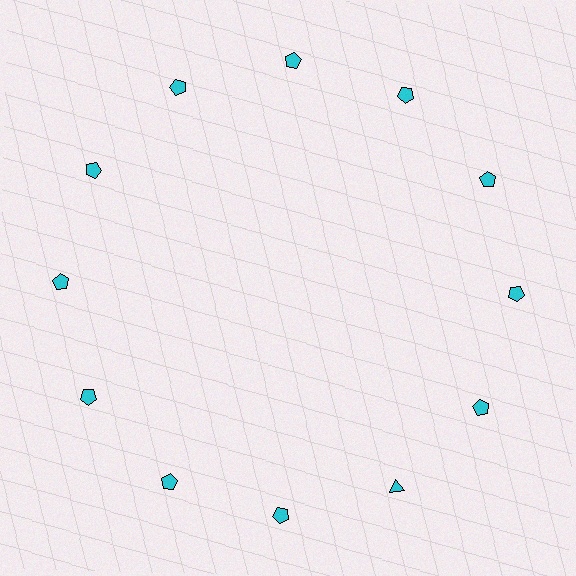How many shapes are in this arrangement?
There are 12 shapes arranged in a ring pattern.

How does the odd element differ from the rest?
It has a different shape: triangle instead of pentagon.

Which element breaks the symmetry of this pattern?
The cyan triangle at roughly the 5 o'clock position breaks the symmetry. All other shapes are cyan pentagons.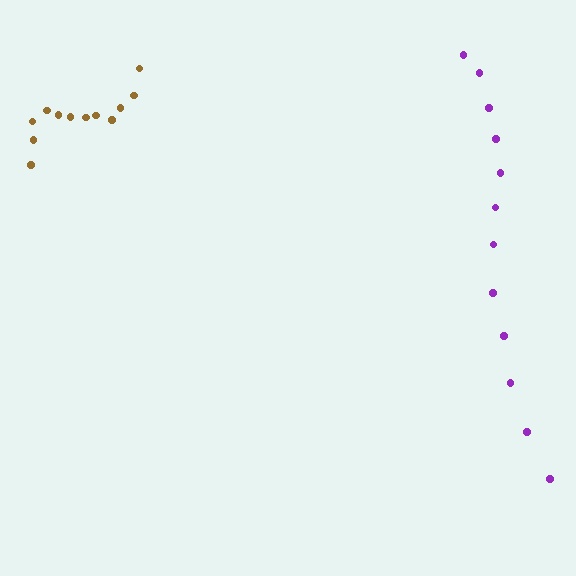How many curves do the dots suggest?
There are 2 distinct paths.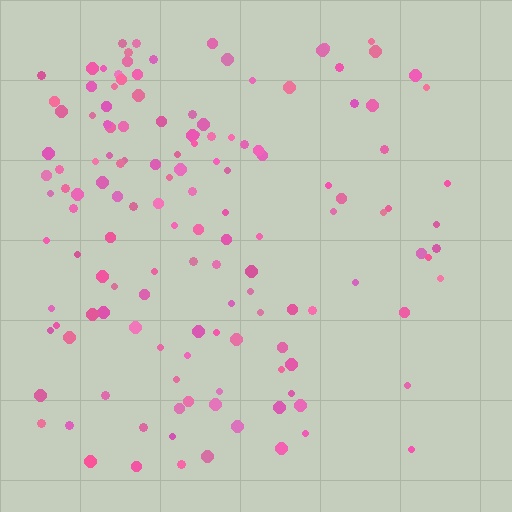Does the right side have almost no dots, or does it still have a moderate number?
Still a moderate number, just noticeably fewer than the left.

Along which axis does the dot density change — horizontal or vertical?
Horizontal.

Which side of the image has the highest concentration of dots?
The left.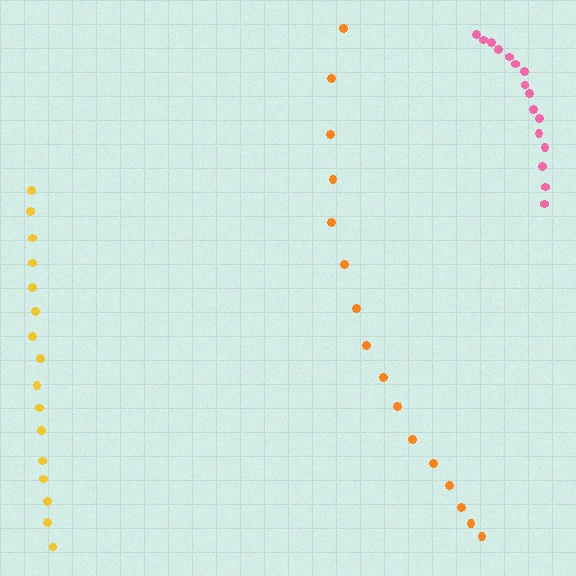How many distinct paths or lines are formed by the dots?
There are 3 distinct paths.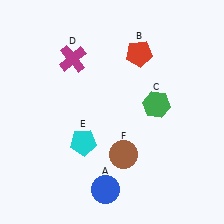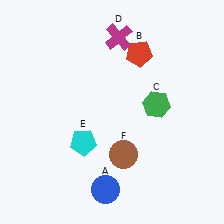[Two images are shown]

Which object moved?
The magenta cross (D) moved right.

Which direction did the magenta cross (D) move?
The magenta cross (D) moved right.